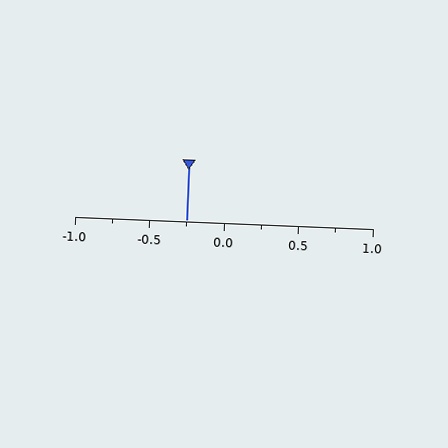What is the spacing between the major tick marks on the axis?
The major ticks are spaced 0.5 apart.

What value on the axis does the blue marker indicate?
The marker indicates approximately -0.25.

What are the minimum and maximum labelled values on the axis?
The axis runs from -1.0 to 1.0.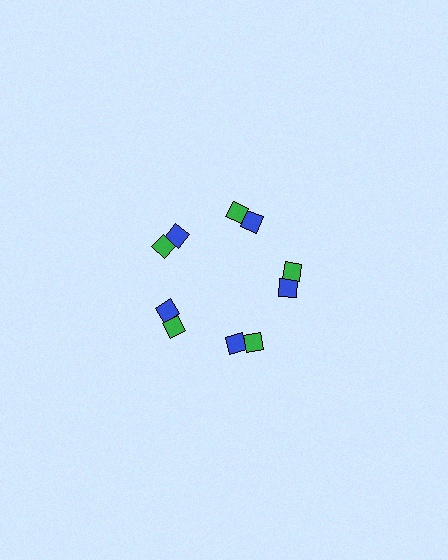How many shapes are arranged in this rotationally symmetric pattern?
There are 10 shapes, arranged in 5 groups of 2.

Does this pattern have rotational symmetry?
Yes, this pattern has 5-fold rotational symmetry. It looks the same after rotating 72 degrees around the center.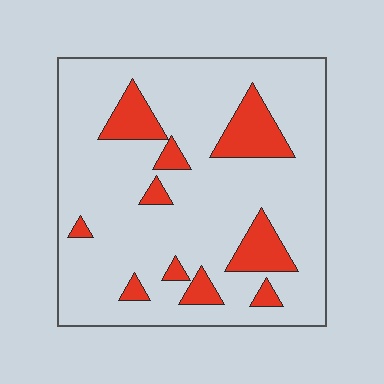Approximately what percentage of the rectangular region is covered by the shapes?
Approximately 15%.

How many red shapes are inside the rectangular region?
10.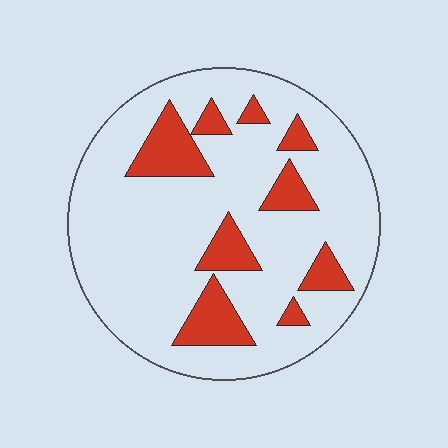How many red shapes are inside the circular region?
9.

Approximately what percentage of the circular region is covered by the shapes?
Approximately 20%.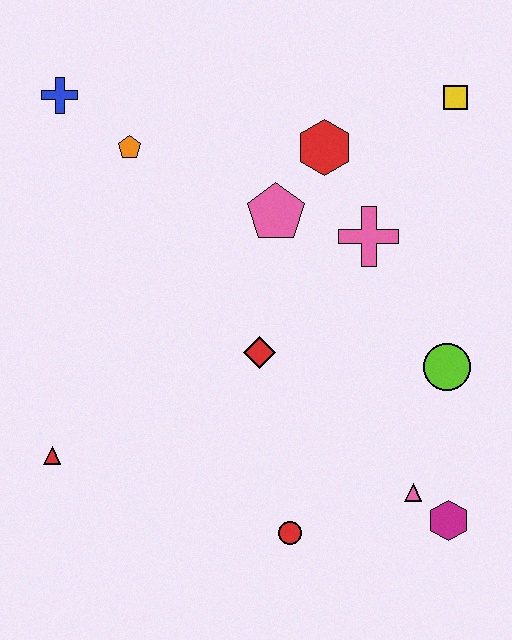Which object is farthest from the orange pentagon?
The magenta hexagon is farthest from the orange pentagon.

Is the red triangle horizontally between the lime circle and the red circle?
No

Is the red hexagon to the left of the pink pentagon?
No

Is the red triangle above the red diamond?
No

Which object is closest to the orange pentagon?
The blue cross is closest to the orange pentagon.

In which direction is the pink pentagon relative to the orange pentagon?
The pink pentagon is to the right of the orange pentagon.